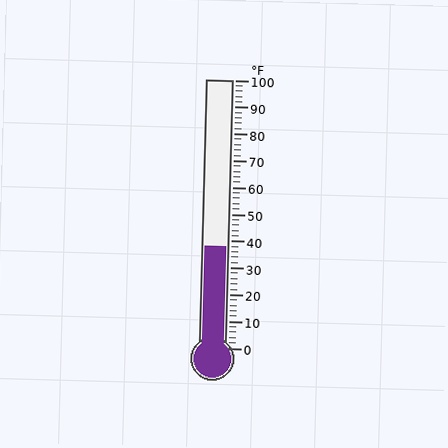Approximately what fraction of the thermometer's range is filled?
The thermometer is filled to approximately 40% of its range.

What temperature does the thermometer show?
The thermometer shows approximately 38°F.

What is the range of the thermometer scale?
The thermometer scale ranges from 0°F to 100°F.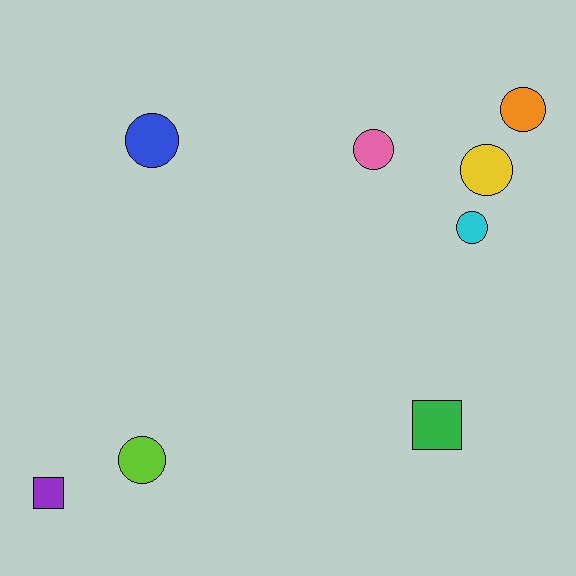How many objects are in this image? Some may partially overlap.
There are 8 objects.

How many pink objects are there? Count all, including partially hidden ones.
There is 1 pink object.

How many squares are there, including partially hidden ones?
There are 2 squares.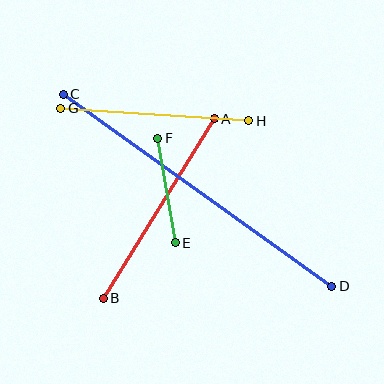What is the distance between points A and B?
The distance is approximately 211 pixels.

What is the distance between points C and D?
The distance is approximately 330 pixels.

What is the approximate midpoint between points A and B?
The midpoint is at approximately (159, 208) pixels.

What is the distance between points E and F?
The distance is approximately 106 pixels.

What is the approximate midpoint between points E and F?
The midpoint is at approximately (166, 190) pixels.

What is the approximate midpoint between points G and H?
The midpoint is at approximately (155, 115) pixels.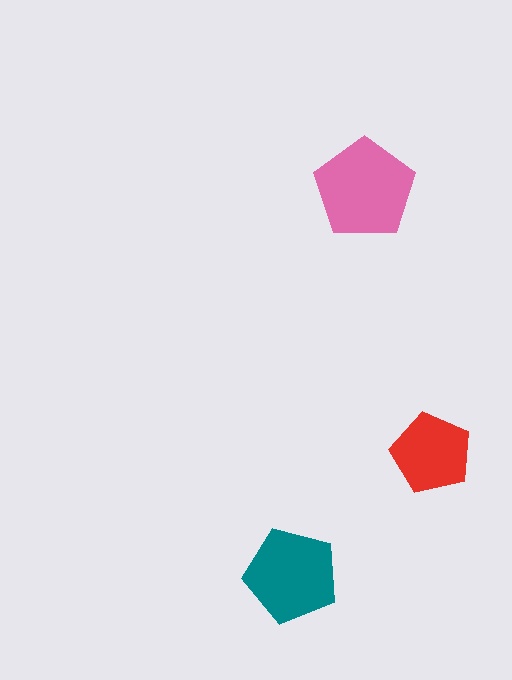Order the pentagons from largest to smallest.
the pink one, the teal one, the red one.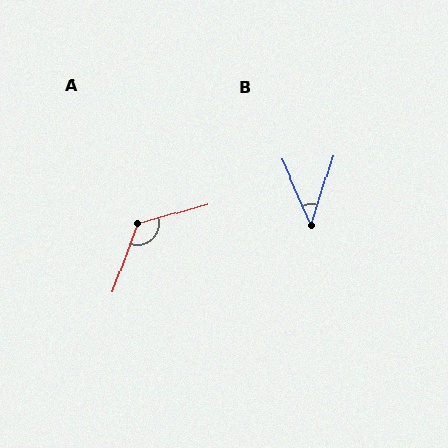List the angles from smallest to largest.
B (41°), A (126°).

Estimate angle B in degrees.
Approximately 41 degrees.